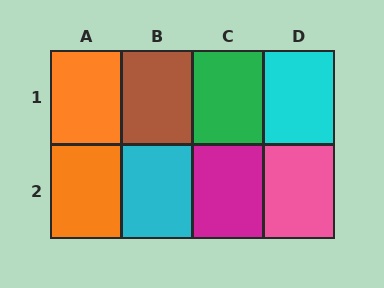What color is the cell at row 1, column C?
Green.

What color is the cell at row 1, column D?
Cyan.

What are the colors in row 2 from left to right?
Orange, cyan, magenta, pink.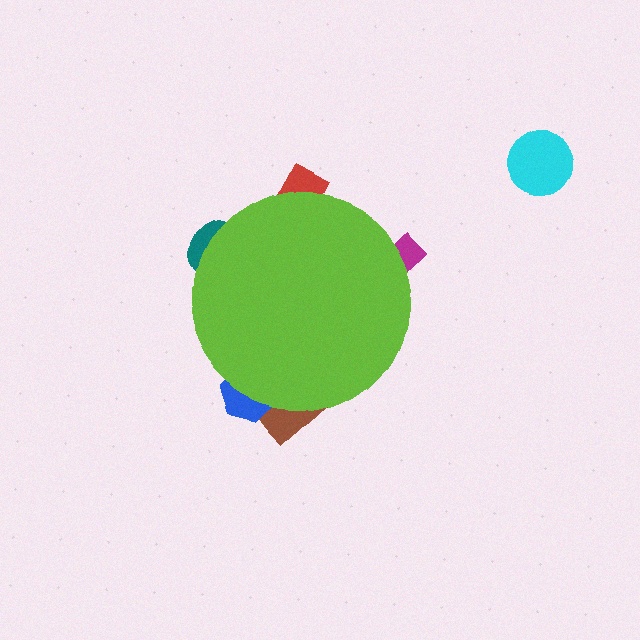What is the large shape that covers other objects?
A lime circle.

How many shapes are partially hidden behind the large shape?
5 shapes are partially hidden.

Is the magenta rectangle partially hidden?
Yes, the magenta rectangle is partially hidden behind the lime circle.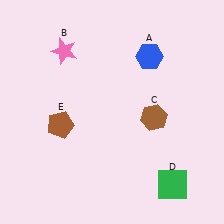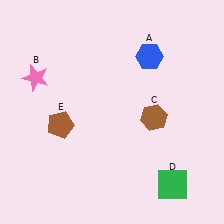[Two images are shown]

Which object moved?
The pink star (B) moved left.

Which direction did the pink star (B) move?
The pink star (B) moved left.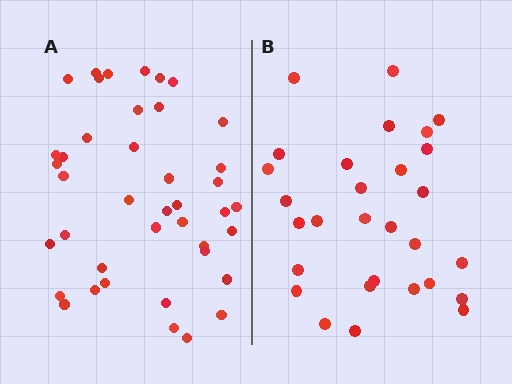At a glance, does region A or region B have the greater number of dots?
Region A (the left region) has more dots.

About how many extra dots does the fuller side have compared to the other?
Region A has roughly 12 or so more dots than region B.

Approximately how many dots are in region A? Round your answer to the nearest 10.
About 40 dots. (The exact count is 41, which rounds to 40.)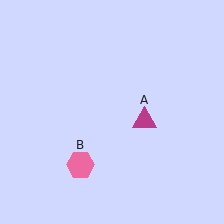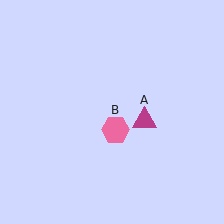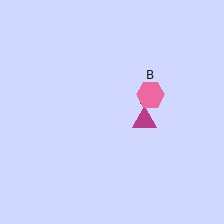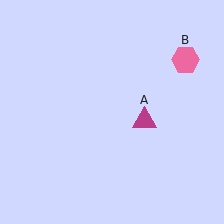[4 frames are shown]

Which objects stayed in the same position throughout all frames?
Magenta triangle (object A) remained stationary.